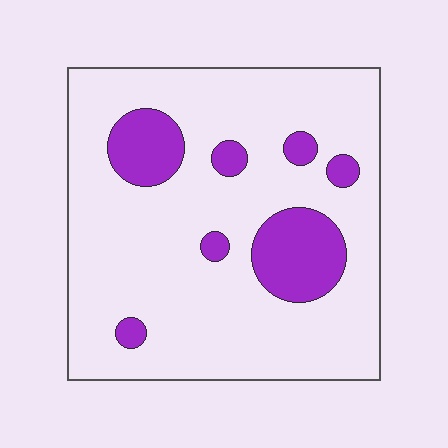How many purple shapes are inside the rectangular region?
7.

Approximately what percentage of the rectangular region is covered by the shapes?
Approximately 15%.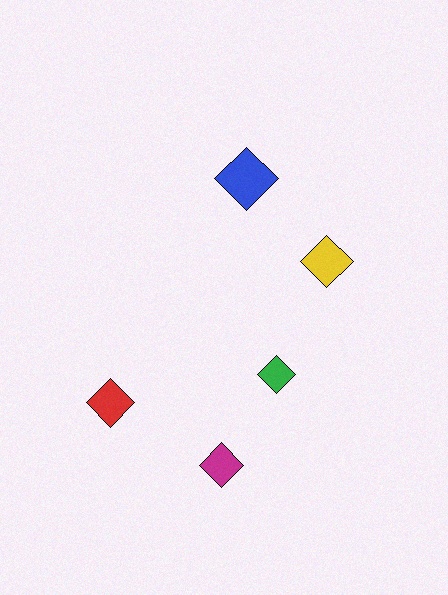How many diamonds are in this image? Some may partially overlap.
There are 5 diamonds.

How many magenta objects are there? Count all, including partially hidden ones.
There is 1 magenta object.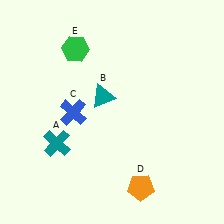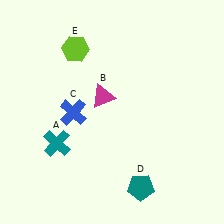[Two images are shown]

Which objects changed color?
B changed from teal to magenta. D changed from orange to teal. E changed from green to lime.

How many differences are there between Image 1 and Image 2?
There are 3 differences between the two images.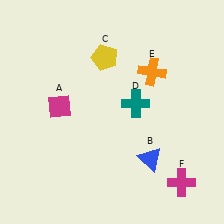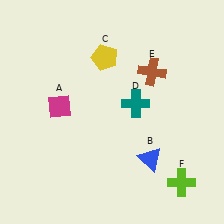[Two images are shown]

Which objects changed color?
E changed from orange to brown. F changed from magenta to lime.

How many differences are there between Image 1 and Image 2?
There are 2 differences between the two images.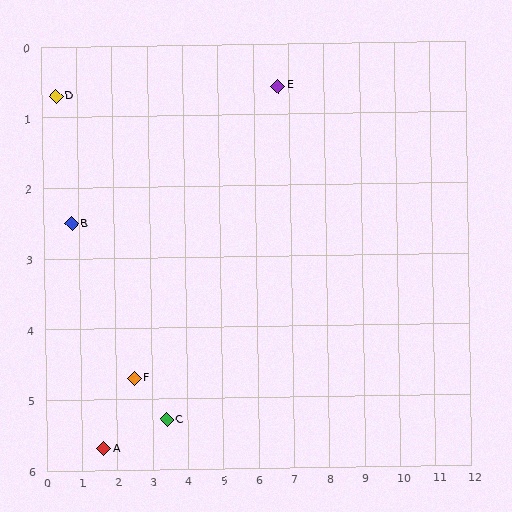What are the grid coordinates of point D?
Point D is at approximately (0.4, 0.7).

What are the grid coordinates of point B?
Point B is at approximately (0.8, 2.5).